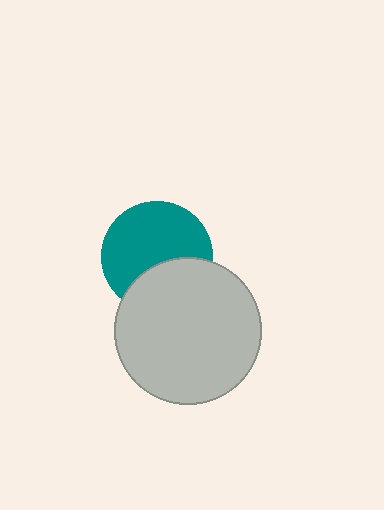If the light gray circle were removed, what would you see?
You would see the complete teal circle.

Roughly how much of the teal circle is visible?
Most of it is visible (roughly 65%).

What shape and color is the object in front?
The object in front is a light gray circle.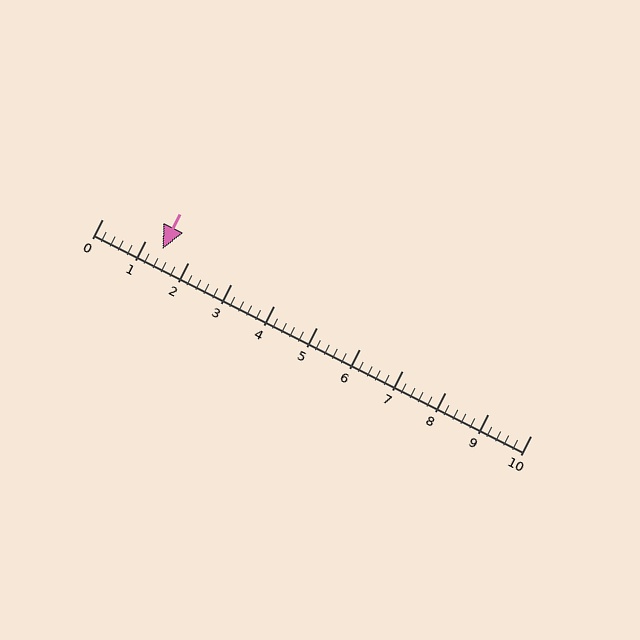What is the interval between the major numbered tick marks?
The major tick marks are spaced 1 units apart.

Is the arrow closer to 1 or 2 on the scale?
The arrow is closer to 1.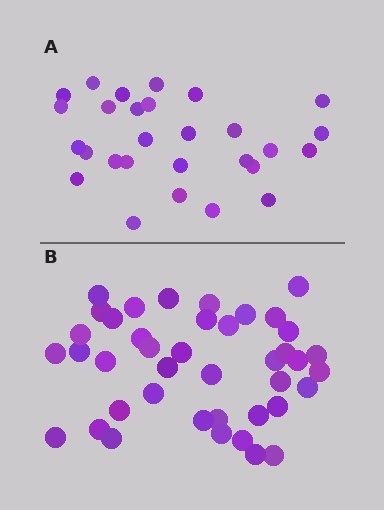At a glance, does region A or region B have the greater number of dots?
Region B (the bottom region) has more dots.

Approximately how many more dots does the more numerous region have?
Region B has approximately 15 more dots than region A.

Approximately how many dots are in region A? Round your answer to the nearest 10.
About 30 dots. (The exact count is 28, which rounds to 30.)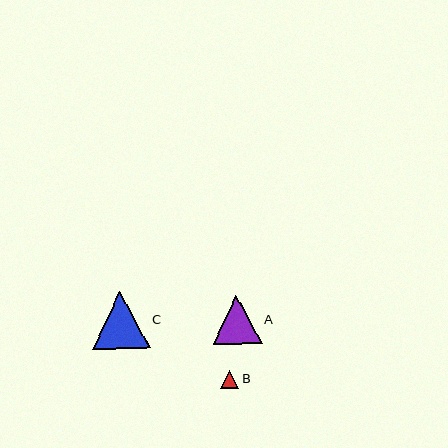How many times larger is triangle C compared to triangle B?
Triangle C is approximately 3.1 times the size of triangle B.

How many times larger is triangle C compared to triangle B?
Triangle C is approximately 3.1 times the size of triangle B.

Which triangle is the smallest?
Triangle B is the smallest with a size of approximately 18 pixels.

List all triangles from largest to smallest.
From largest to smallest: C, A, B.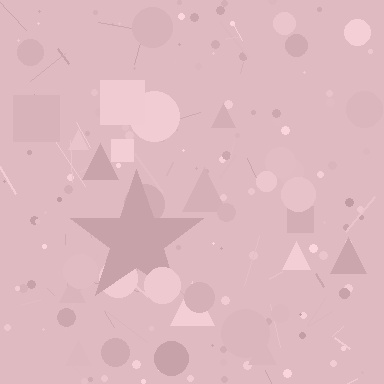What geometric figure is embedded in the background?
A star is embedded in the background.